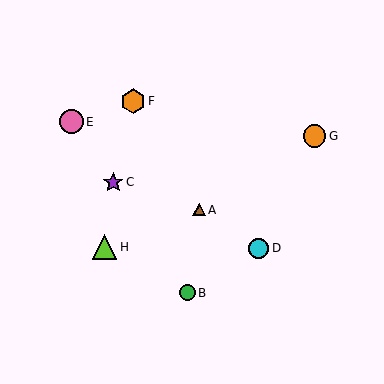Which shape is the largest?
The orange hexagon (labeled F) is the largest.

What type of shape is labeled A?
Shape A is a brown triangle.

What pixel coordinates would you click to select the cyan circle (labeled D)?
Click at (259, 248) to select the cyan circle D.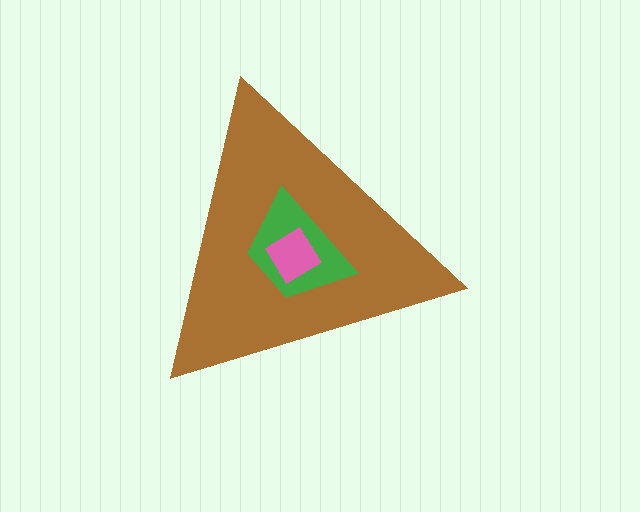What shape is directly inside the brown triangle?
The green trapezoid.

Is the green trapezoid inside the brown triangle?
Yes.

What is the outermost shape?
The brown triangle.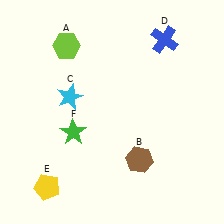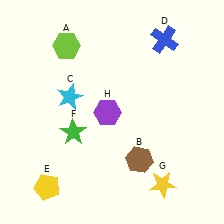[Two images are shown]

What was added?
A yellow star (G), a purple hexagon (H) were added in Image 2.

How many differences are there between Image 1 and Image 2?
There are 2 differences between the two images.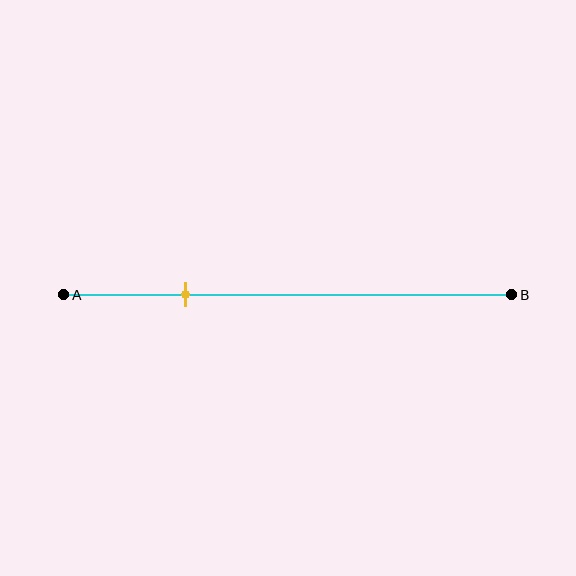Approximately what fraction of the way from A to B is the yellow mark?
The yellow mark is approximately 25% of the way from A to B.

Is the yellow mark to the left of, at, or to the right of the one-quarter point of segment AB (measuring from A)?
The yellow mark is approximately at the one-quarter point of segment AB.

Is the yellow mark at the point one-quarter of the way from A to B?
Yes, the mark is approximately at the one-quarter point.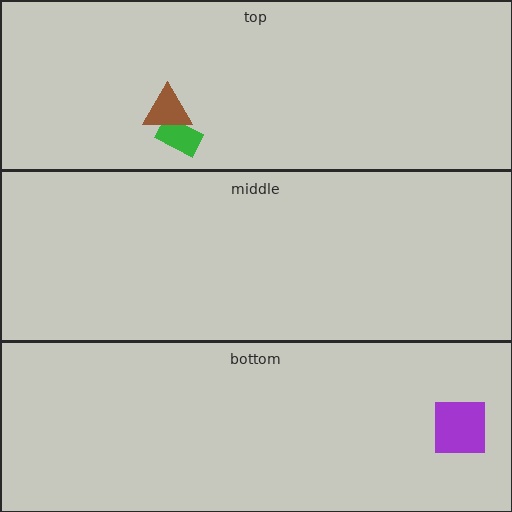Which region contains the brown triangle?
The top region.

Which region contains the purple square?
The bottom region.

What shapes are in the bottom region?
The purple square.